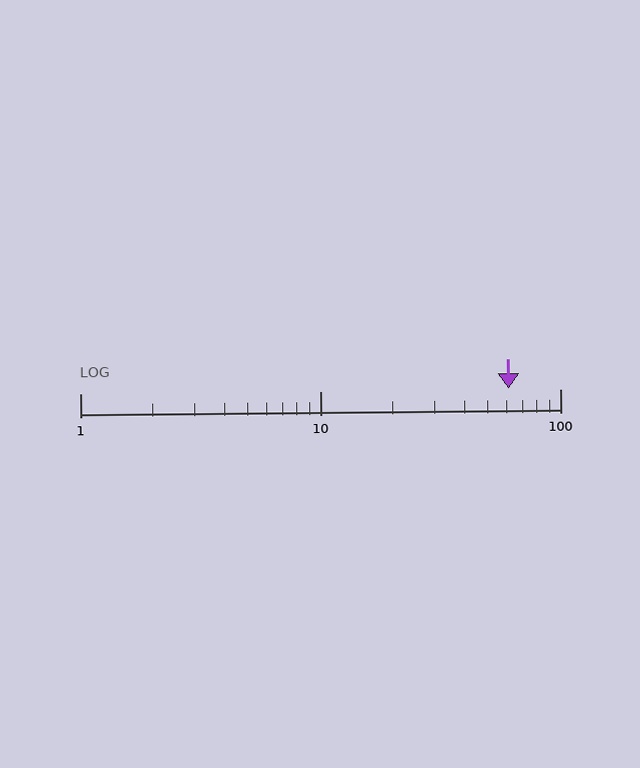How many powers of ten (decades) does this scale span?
The scale spans 2 decades, from 1 to 100.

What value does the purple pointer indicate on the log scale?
The pointer indicates approximately 61.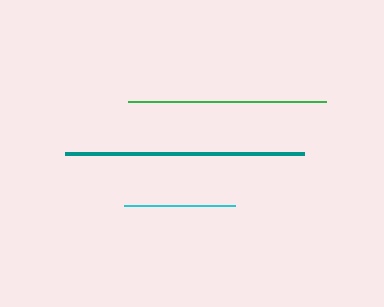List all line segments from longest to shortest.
From longest to shortest: teal, green, cyan.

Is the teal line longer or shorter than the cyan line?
The teal line is longer than the cyan line.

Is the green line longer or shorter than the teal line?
The teal line is longer than the green line.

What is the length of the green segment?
The green segment is approximately 198 pixels long.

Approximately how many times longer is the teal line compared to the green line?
The teal line is approximately 1.2 times the length of the green line.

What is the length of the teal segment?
The teal segment is approximately 239 pixels long.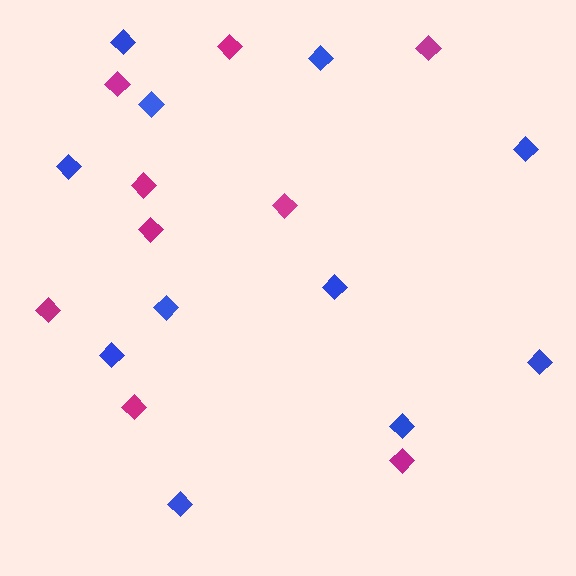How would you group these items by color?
There are 2 groups: one group of magenta diamonds (9) and one group of blue diamonds (11).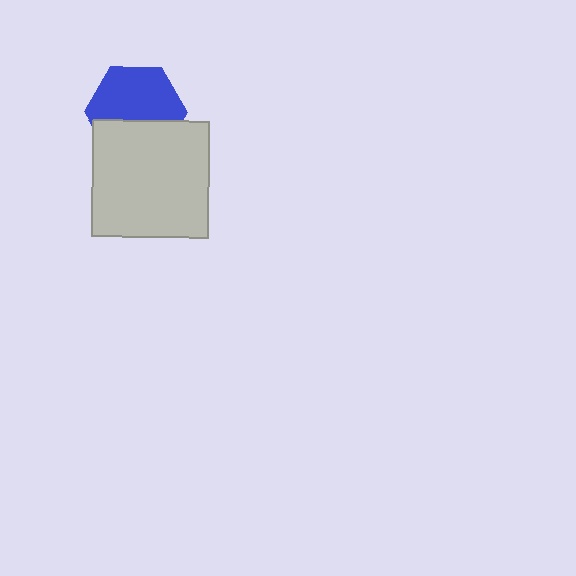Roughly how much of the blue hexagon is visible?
About half of it is visible (roughly 60%).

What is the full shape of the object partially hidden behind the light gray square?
The partially hidden object is a blue hexagon.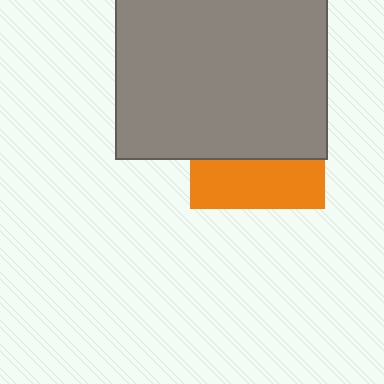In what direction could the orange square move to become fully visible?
The orange square could move down. That would shift it out from behind the gray square entirely.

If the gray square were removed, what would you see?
You would see the complete orange square.